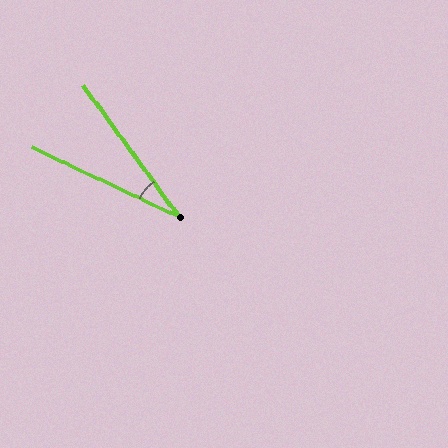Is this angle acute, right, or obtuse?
It is acute.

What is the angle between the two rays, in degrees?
Approximately 29 degrees.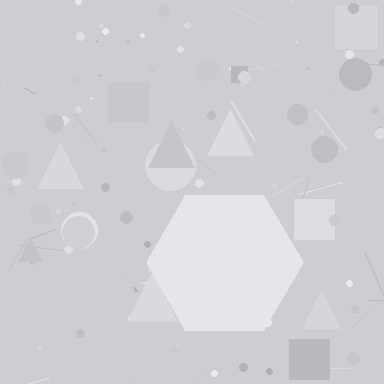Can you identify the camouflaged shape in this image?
The camouflaged shape is a hexagon.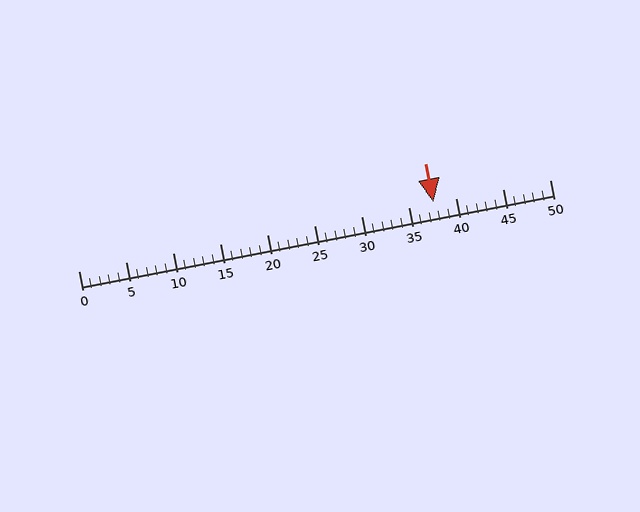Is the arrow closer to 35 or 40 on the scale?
The arrow is closer to 40.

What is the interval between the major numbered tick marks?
The major tick marks are spaced 5 units apart.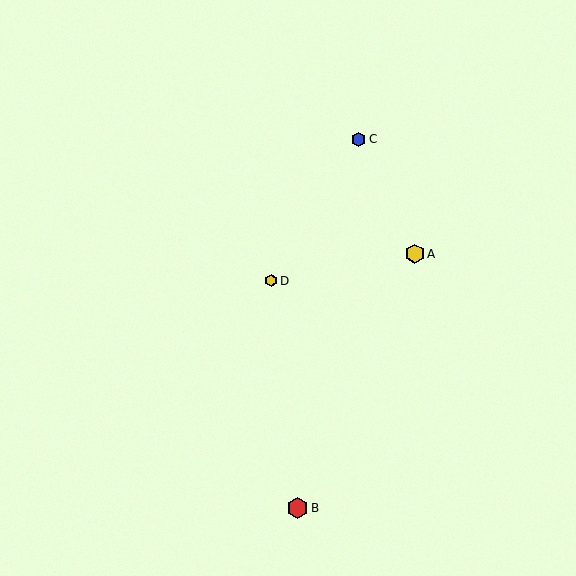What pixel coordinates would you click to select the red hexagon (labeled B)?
Click at (298, 508) to select the red hexagon B.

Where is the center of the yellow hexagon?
The center of the yellow hexagon is at (415, 254).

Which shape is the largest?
The red hexagon (labeled B) is the largest.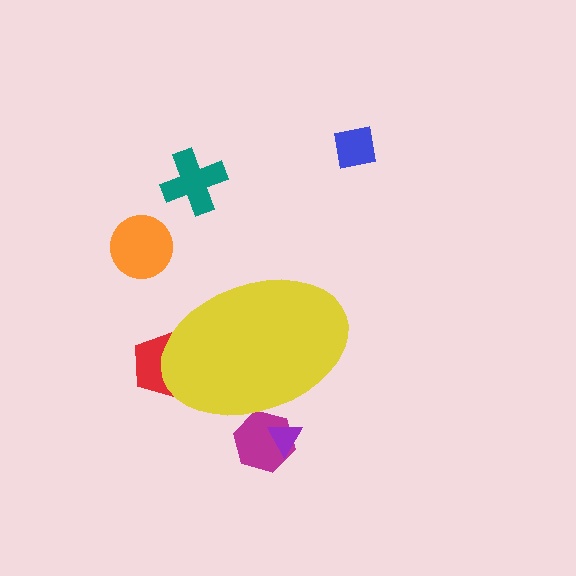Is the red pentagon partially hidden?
Yes, the red pentagon is partially hidden behind the yellow ellipse.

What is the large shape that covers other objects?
A yellow ellipse.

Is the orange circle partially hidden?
No, the orange circle is fully visible.